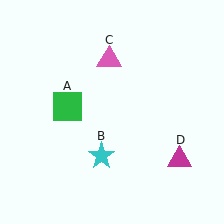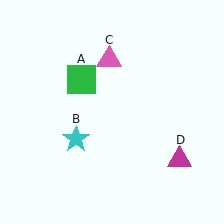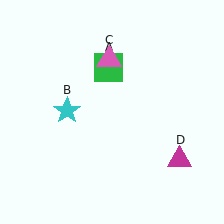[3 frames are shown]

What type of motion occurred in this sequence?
The green square (object A), cyan star (object B) rotated clockwise around the center of the scene.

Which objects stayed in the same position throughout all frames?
Pink triangle (object C) and magenta triangle (object D) remained stationary.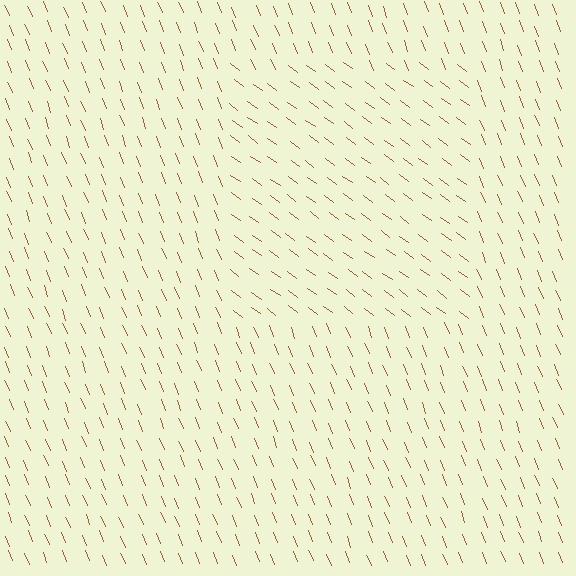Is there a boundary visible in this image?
Yes, there is a texture boundary formed by a change in line orientation.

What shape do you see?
I see a rectangle.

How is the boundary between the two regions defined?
The boundary is defined purely by a change in line orientation (approximately 32 degrees difference). All lines are the same color and thickness.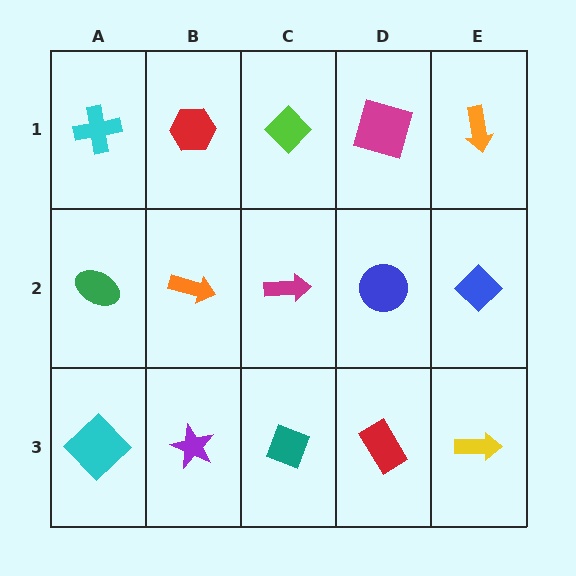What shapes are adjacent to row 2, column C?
A lime diamond (row 1, column C), a teal diamond (row 3, column C), an orange arrow (row 2, column B), a blue circle (row 2, column D).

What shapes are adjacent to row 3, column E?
A blue diamond (row 2, column E), a red rectangle (row 3, column D).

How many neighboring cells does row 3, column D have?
3.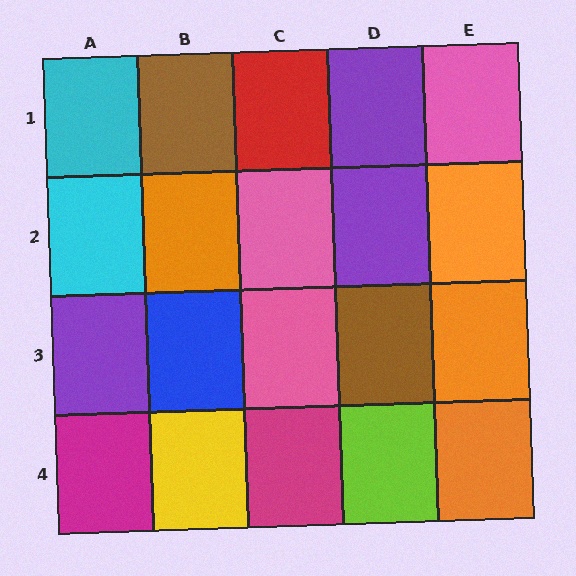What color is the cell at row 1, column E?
Pink.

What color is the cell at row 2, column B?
Orange.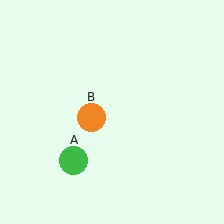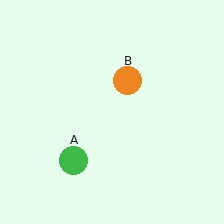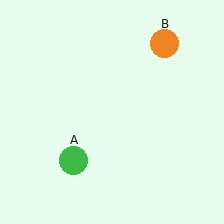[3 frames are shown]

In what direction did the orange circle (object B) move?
The orange circle (object B) moved up and to the right.